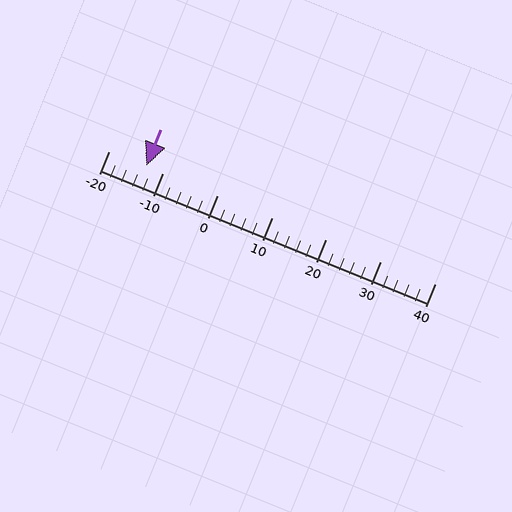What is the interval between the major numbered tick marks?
The major tick marks are spaced 10 units apart.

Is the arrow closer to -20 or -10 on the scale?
The arrow is closer to -10.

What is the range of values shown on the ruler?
The ruler shows values from -20 to 40.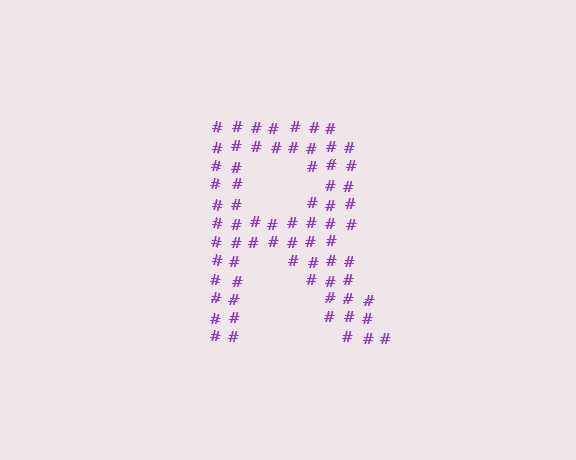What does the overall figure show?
The overall figure shows the letter R.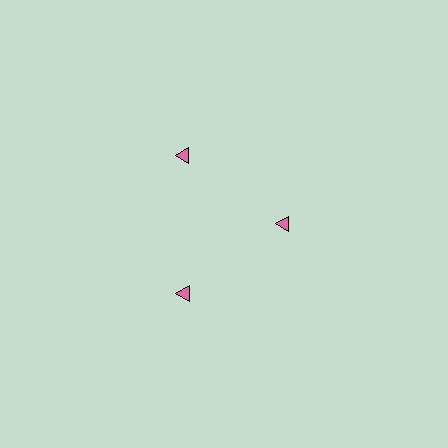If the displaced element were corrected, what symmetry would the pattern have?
It would have 3-fold rotational symmetry — the pattern would map onto itself every 120 degrees.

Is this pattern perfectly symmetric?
No. The 3 pink triangles are arranged in a ring, but one element near the 3 o'clock position is pulled inward toward the center, breaking the 3-fold rotational symmetry.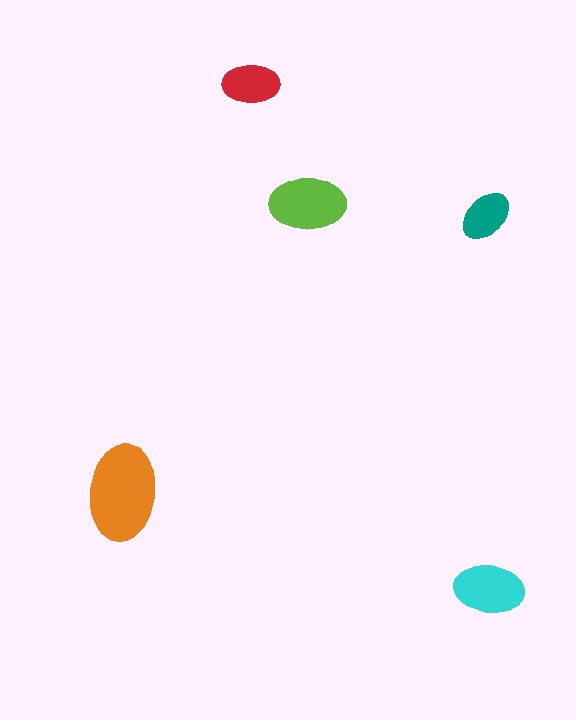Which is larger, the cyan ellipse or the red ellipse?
The cyan one.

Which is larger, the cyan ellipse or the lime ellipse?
The lime one.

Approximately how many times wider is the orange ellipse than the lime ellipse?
About 1.5 times wider.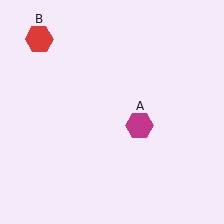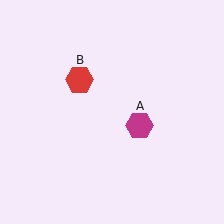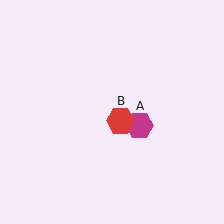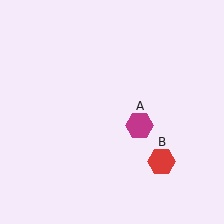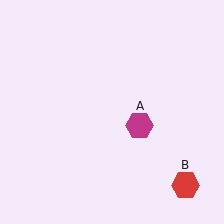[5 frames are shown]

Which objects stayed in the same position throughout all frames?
Magenta hexagon (object A) remained stationary.